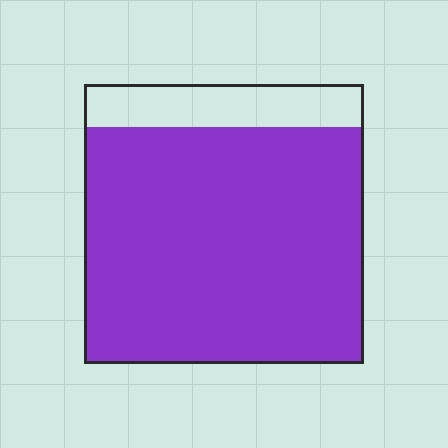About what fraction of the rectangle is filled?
About five sixths (5/6).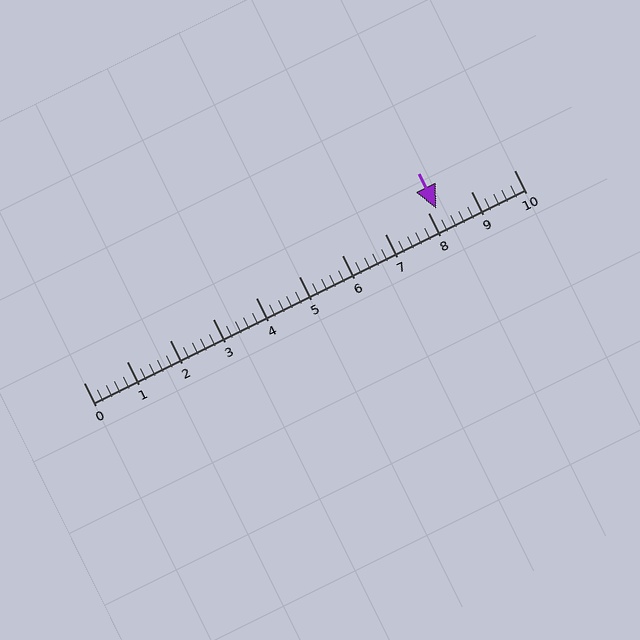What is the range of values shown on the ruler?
The ruler shows values from 0 to 10.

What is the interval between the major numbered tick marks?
The major tick marks are spaced 1 units apart.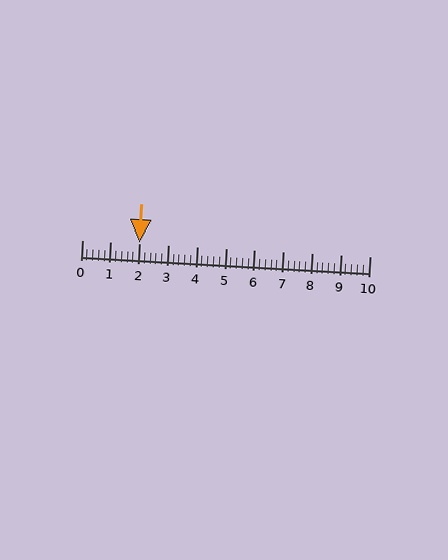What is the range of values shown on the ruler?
The ruler shows values from 0 to 10.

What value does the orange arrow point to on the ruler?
The orange arrow points to approximately 2.0.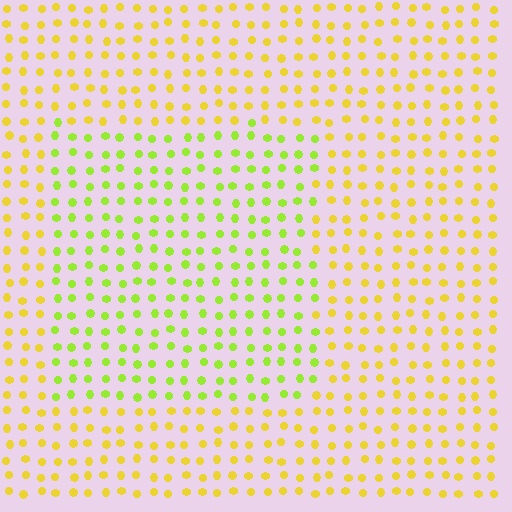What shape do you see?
I see a rectangle.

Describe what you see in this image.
The image is filled with small yellow elements in a uniform arrangement. A rectangle-shaped region is visible where the elements are tinted to a slightly different hue, forming a subtle color boundary.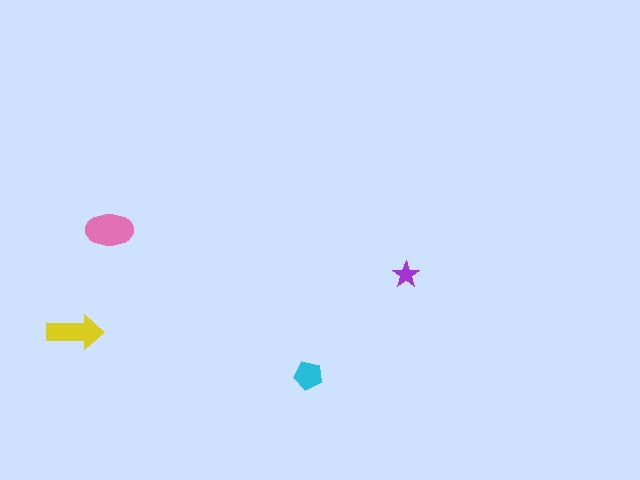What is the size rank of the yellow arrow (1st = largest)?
2nd.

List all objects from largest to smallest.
The pink ellipse, the yellow arrow, the cyan pentagon, the purple star.